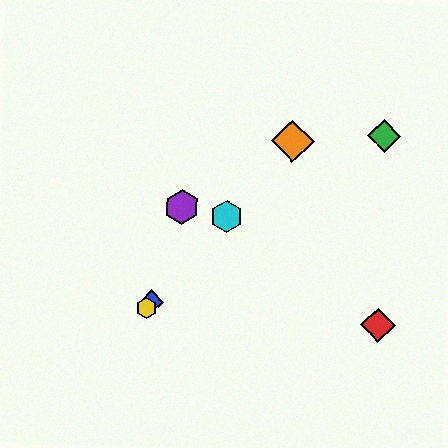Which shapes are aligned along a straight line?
The blue diamond, the yellow hexagon, the orange diamond, the cyan hexagon are aligned along a straight line.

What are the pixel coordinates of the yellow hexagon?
The yellow hexagon is at (146, 308).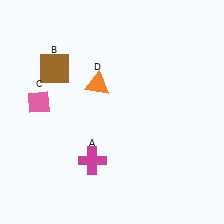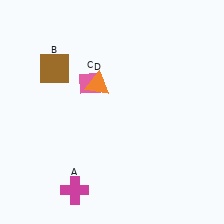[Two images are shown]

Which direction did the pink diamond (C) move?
The pink diamond (C) moved right.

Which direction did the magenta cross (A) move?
The magenta cross (A) moved down.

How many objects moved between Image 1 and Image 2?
2 objects moved between the two images.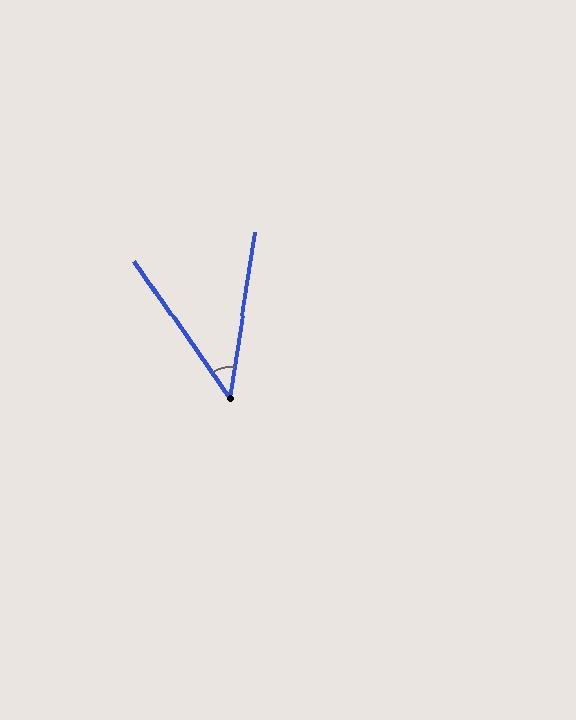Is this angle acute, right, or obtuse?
It is acute.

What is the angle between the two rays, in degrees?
Approximately 43 degrees.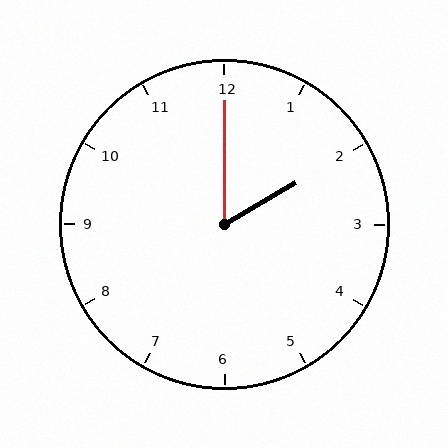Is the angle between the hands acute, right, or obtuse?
It is acute.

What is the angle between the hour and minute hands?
Approximately 60 degrees.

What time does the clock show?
2:00.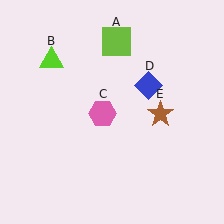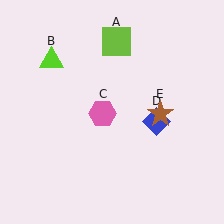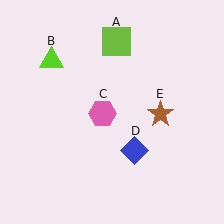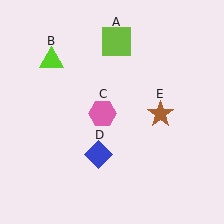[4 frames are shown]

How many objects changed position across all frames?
1 object changed position: blue diamond (object D).